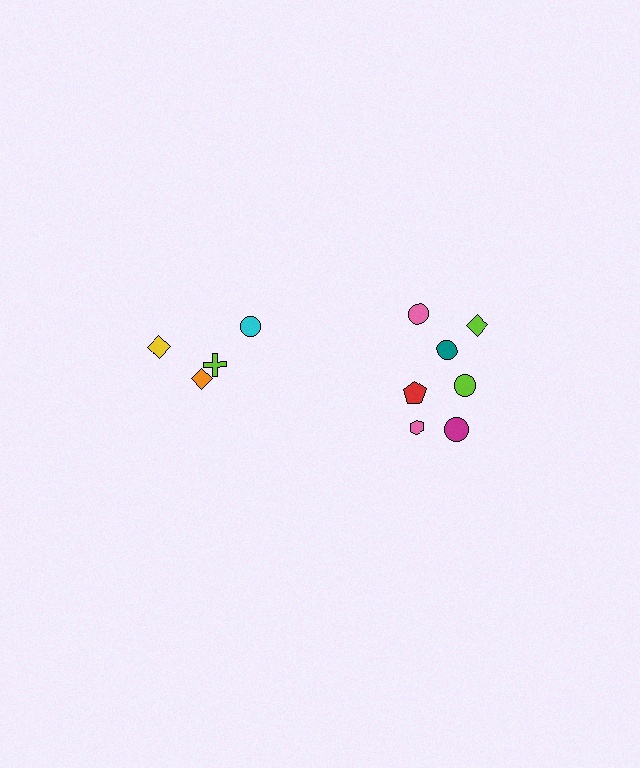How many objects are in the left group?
There are 4 objects.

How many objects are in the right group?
There are 7 objects.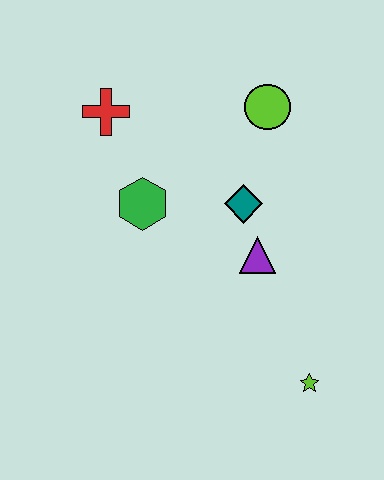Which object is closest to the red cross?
The green hexagon is closest to the red cross.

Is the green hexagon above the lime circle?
No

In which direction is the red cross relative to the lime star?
The red cross is above the lime star.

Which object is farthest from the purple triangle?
The red cross is farthest from the purple triangle.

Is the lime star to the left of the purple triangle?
No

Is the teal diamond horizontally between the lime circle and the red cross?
Yes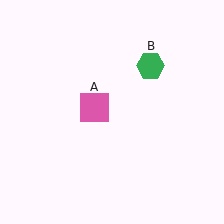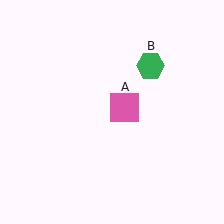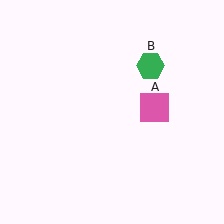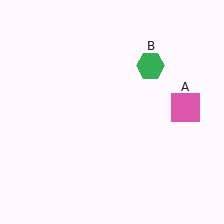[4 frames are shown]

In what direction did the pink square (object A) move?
The pink square (object A) moved right.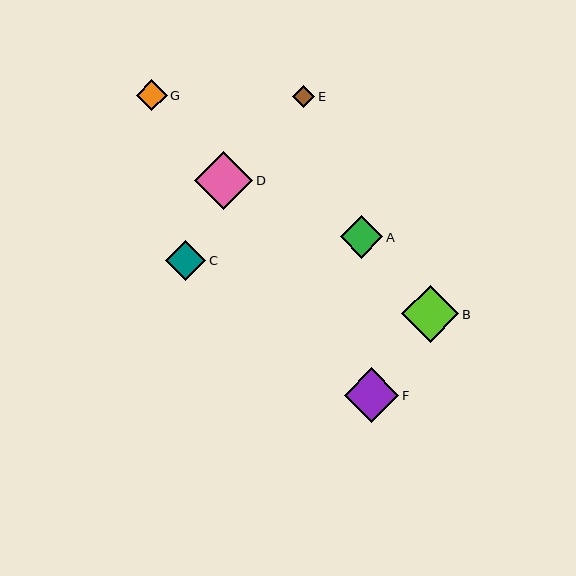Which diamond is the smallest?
Diamond E is the smallest with a size of approximately 22 pixels.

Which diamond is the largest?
Diamond D is the largest with a size of approximately 58 pixels.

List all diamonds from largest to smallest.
From largest to smallest: D, B, F, A, C, G, E.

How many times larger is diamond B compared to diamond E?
Diamond B is approximately 2.6 times the size of diamond E.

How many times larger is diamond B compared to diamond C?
Diamond B is approximately 1.4 times the size of diamond C.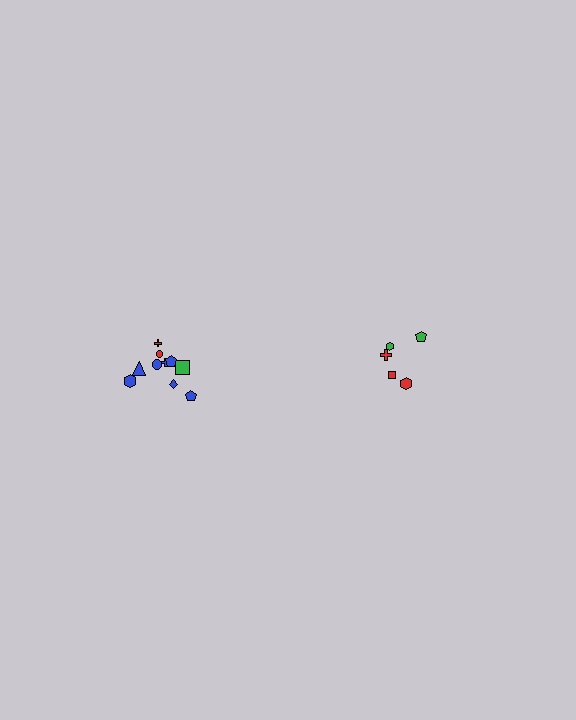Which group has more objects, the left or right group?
The left group.